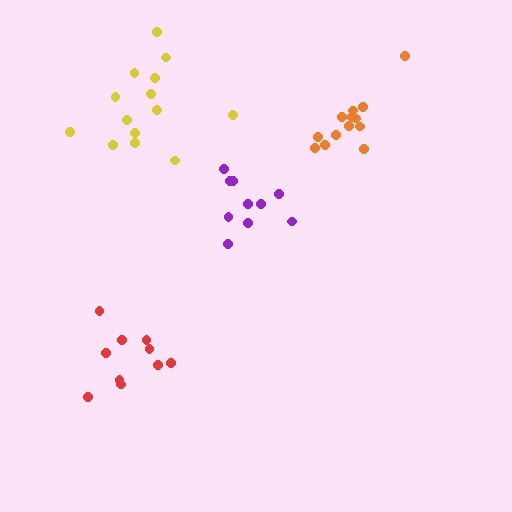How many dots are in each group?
Group 1: 10 dots, Group 2: 14 dots, Group 3: 10 dots, Group 4: 13 dots (47 total).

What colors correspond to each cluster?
The clusters are colored: purple, yellow, red, orange.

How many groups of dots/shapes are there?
There are 4 groups.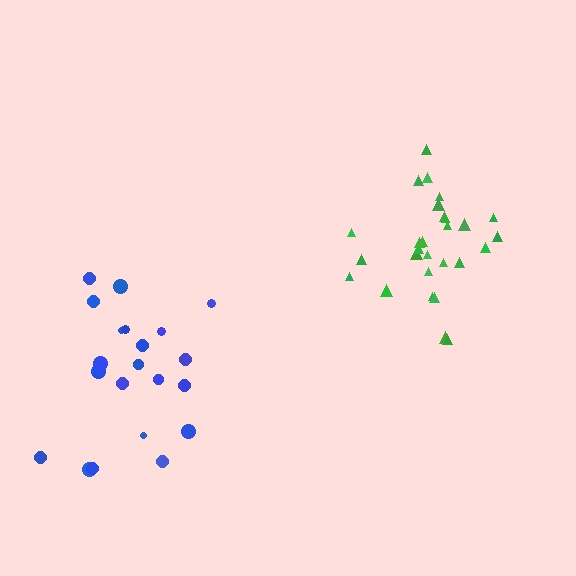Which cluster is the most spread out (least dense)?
Blue.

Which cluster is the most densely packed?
Green.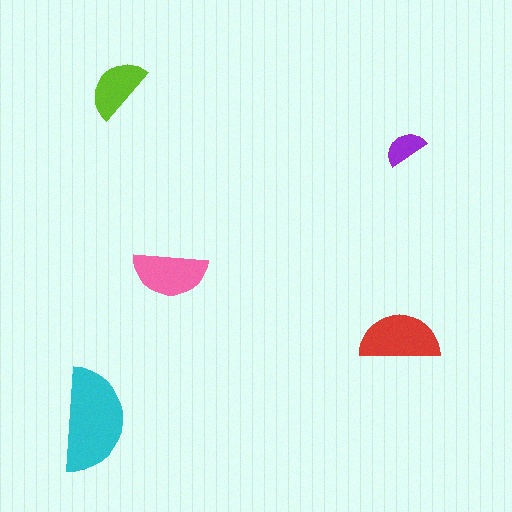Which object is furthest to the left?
The cyan semicircle is leftmost.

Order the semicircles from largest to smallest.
the cyan one, the red one, the pink one, the lime one, the purple one.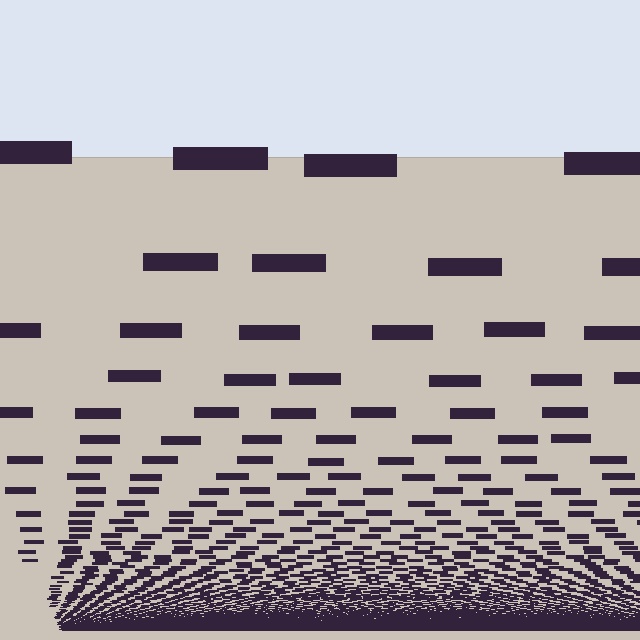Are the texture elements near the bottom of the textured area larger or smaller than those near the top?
Smaller. The gradient is inverted — elements near the bottom are smaller and denser.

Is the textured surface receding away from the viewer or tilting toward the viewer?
The surface appears to tilt toward the viewer. Texture elements get larger and sparser toward the top.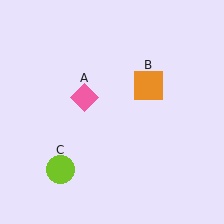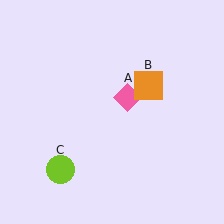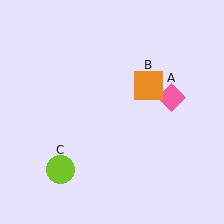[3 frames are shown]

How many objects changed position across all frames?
1 object changed position: pink diamond (object A).